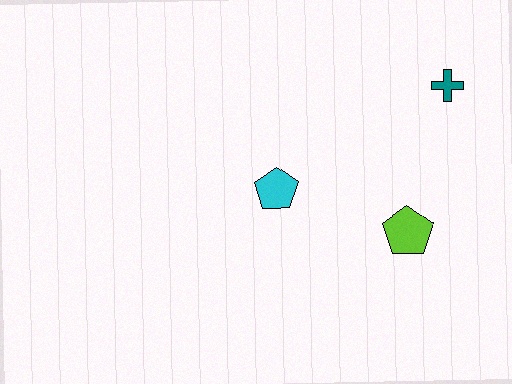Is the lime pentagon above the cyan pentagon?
No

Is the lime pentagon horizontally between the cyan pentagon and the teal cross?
Yes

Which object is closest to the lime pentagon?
The cyan pentagon is closest to the lime pentagon.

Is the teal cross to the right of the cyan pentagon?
Yes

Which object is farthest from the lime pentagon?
The teal cross is farthest from the lime pentagon.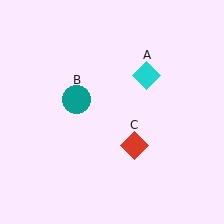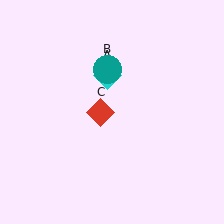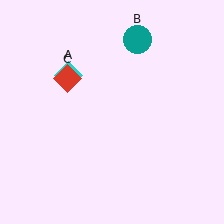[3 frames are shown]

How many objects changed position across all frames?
3 objects changed position: cyan diamond (object A), teal circle (object B), red diamond (object C).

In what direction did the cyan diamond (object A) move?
The cyan diamond (object A) moved left.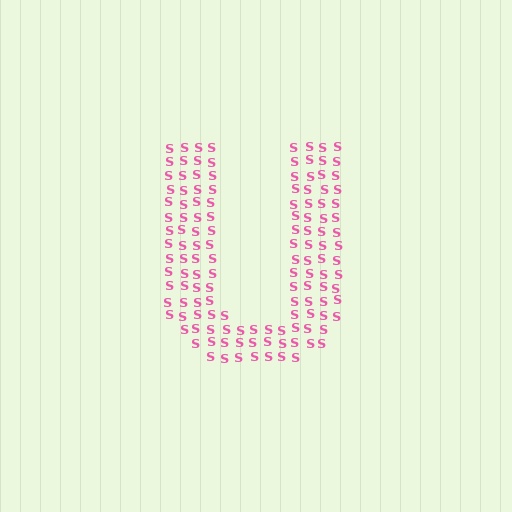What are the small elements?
The small elements are letter S's.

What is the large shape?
The large shape is the letter U.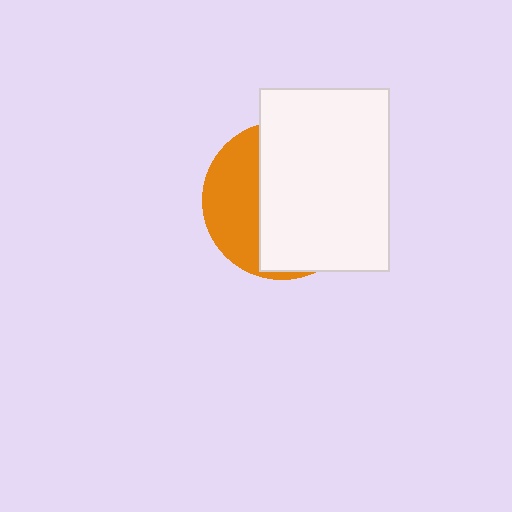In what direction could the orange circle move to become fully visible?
The orange circle could move left. That would shift it out from behind the white rectangle entirely.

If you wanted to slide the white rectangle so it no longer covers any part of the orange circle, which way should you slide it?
Slide it right — that is the most direct way to separate the two shapes.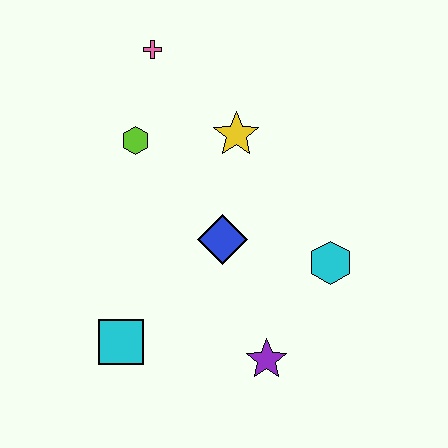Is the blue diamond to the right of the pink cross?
Yes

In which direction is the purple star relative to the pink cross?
The purple star is below the pink cross.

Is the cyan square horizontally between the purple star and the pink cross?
No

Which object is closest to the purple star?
The cyan hexagon is closest to the purple star.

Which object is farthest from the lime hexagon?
The purple star is farthest from the lime hexagon.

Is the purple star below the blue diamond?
Yes